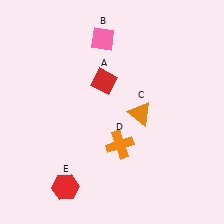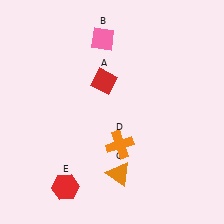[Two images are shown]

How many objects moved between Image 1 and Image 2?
1 object moved between the two images.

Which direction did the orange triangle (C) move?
The orange triangle (C) moved down.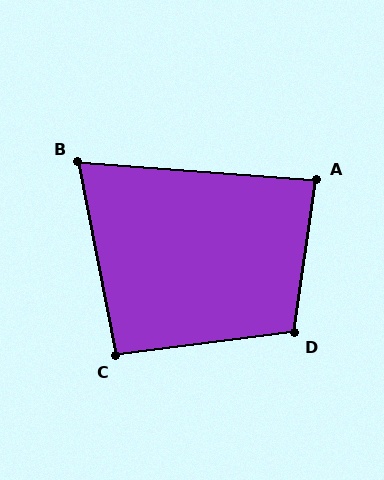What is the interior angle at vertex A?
Approximately 86 degrees (approximately right).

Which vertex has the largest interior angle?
D, at approximately 105 degrees.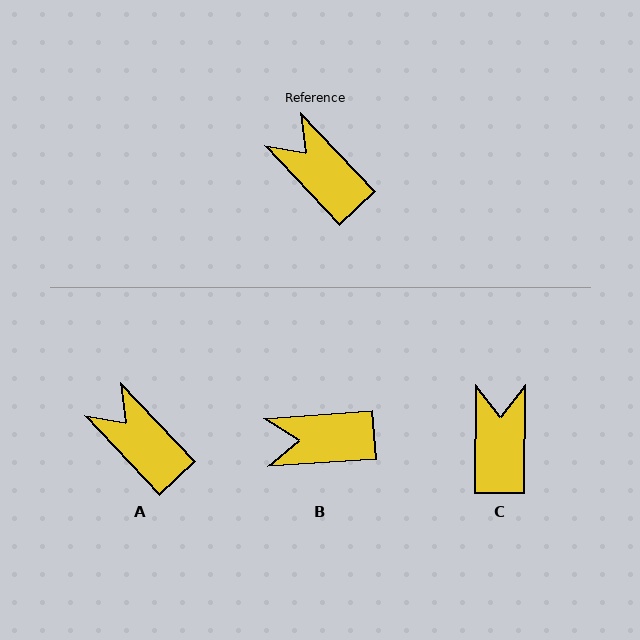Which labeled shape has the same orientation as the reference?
A.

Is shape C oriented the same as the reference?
No, it is off by about 43 degrees.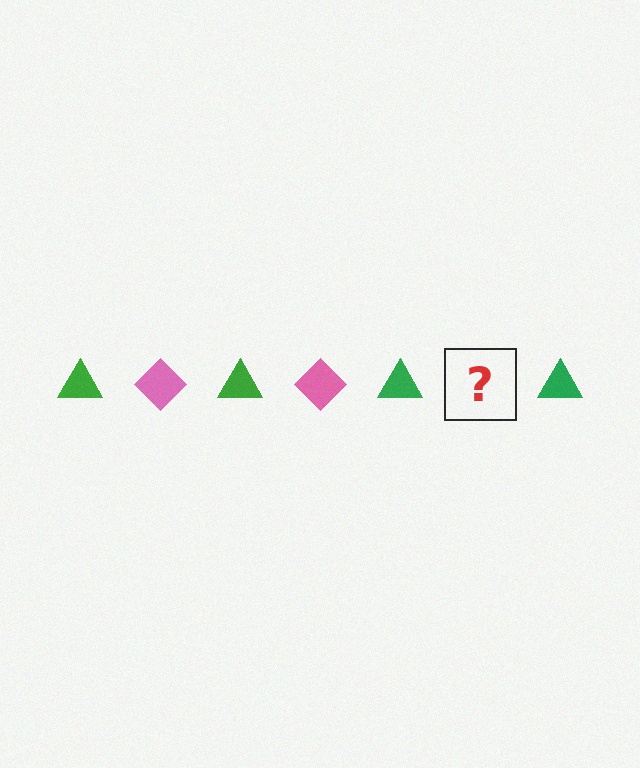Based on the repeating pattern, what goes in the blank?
The blank should be a pink diamond.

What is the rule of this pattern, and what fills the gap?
The rule is that the pattern alternates between green triangle and pink diamond. The gap should be filled with a pink diamond.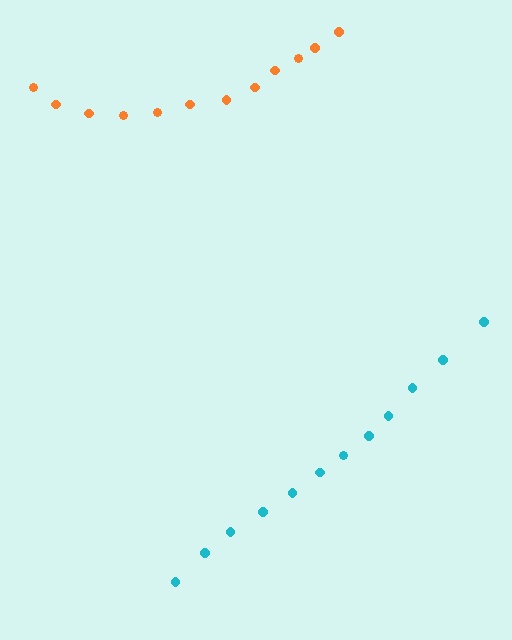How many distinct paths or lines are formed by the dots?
There are 2 distinct paths.